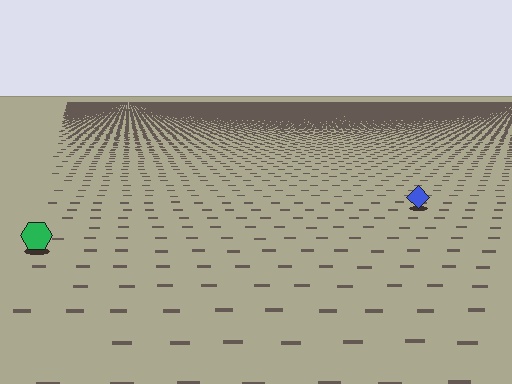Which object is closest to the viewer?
The green hexagon is closest. The texture marks near it are larger and more spread out.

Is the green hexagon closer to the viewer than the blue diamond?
Yes. The green hexagon is closer — you can tell from the texture gradient: the ground texture is coarser near it.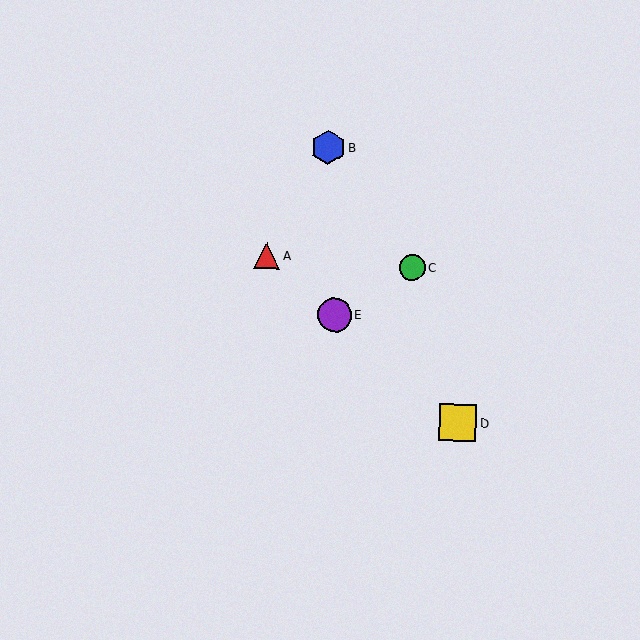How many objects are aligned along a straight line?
3 objects (A, D, E) are aligned along a straight line.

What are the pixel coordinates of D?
Object D is at (458, 423).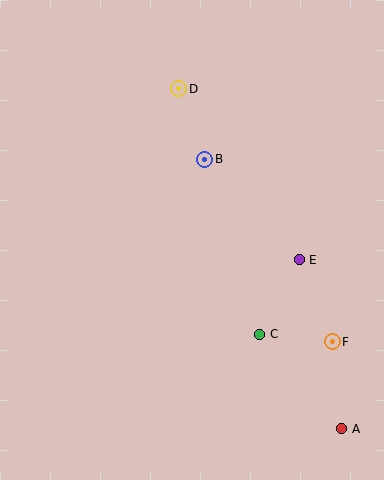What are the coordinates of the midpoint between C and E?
The midpoint between C and E is at (279, 297).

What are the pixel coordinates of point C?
Point C is at (260, 334).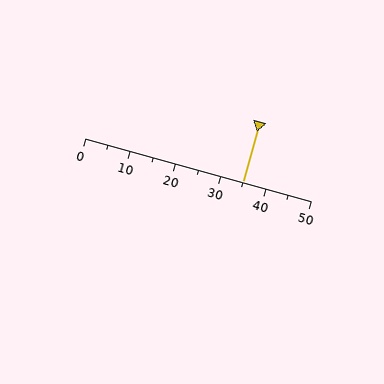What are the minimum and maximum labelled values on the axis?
The axis runs from 0 to 50.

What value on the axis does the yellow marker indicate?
The marker indicates approximately 35.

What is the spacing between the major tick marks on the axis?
The major ticks are spaced 10 apart.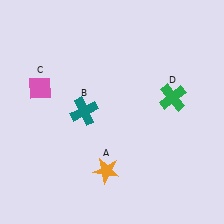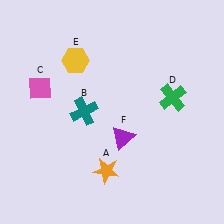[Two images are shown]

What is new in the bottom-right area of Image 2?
A purple triangle (F) was added in the bottom-right area of Image 2.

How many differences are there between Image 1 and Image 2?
There are 2 differences between the two images.